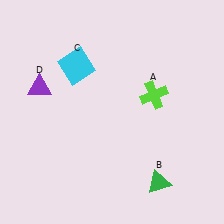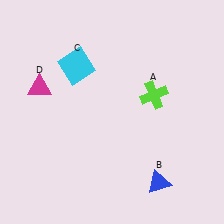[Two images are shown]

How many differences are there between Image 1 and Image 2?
There are 2 differences between the two images.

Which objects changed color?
B changed from green to blue. D changed from purple to magenta.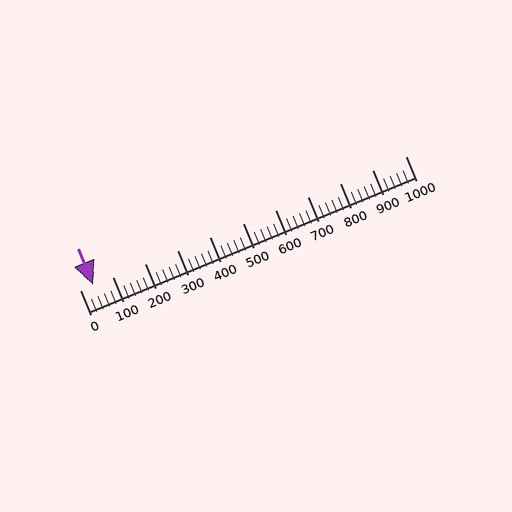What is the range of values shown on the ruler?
The ruler shows values from 0 to 1000.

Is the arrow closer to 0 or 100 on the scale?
The arrow is closer to 0.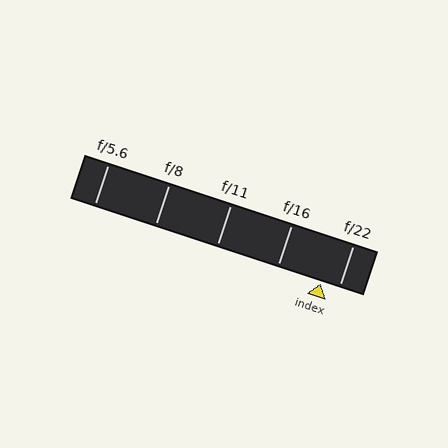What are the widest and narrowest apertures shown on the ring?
The widest aperture shown is f/5.6 and the narrowest is f/22.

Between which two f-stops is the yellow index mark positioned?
The index mark is between f/16 and f/22.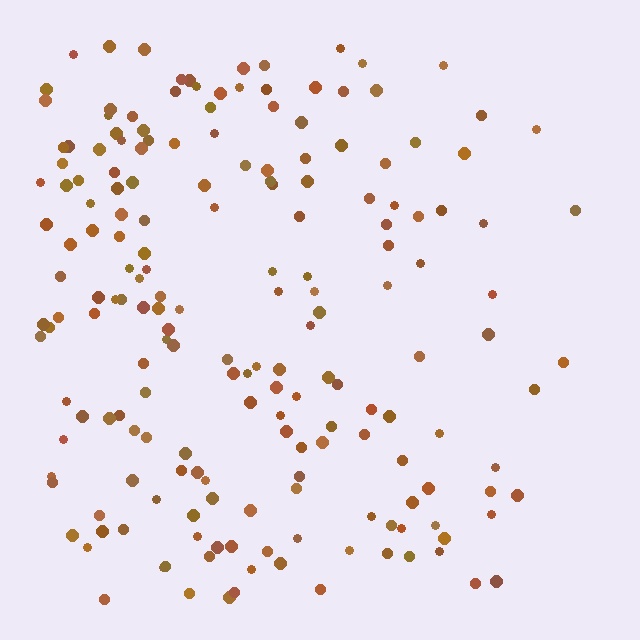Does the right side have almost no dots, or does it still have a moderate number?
Still a moderate number, just noticeably fewer than the left.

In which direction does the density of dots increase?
From right to left, with the left side densest.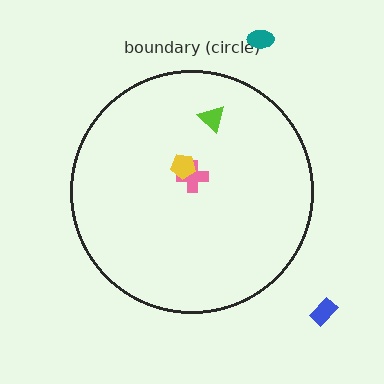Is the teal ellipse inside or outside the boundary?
Outside.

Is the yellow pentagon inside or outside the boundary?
Inside.